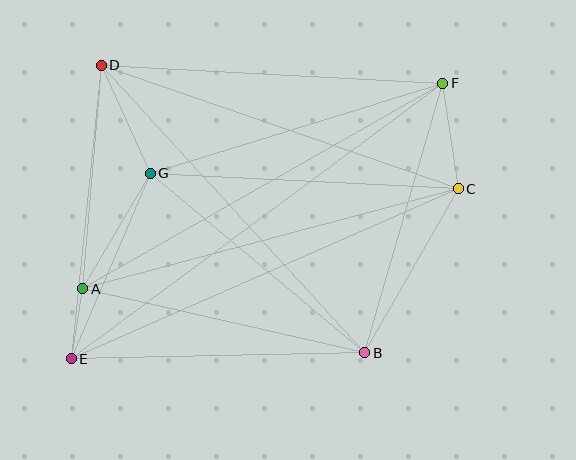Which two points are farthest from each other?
Points E and F are farthest from each other.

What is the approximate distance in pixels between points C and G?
The distance between C and G is approximately 308 pixels.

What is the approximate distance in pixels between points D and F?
The distance between D and F is approximately 342 pixels.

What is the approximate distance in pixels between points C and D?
The distance between C and D is approximately 378 pixels.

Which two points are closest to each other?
Points A and E are closest to each other.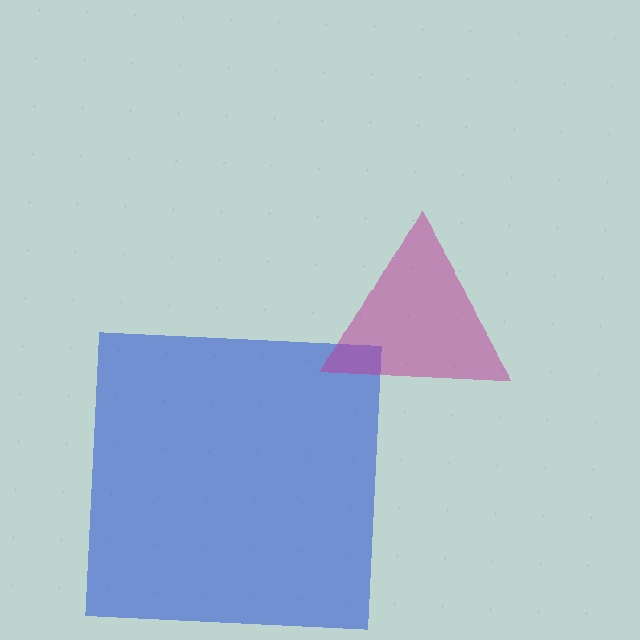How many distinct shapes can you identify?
There are 2 distinct shapes: a blue square, a magenta triangle.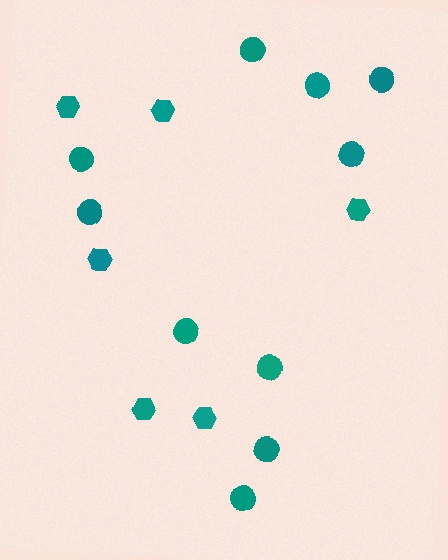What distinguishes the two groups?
There are 2 groups: one group of hexagons (6) and one group of circles (10).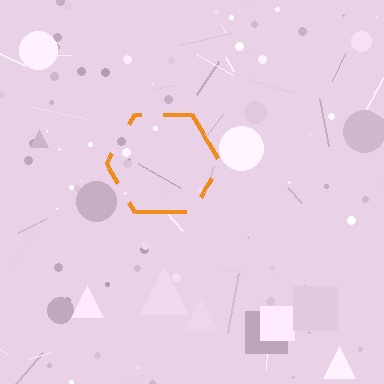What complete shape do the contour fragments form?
The contour fragments form a hexagon.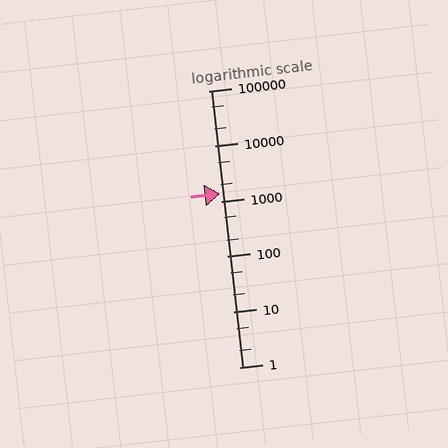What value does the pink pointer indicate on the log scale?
The pointer indicates approximately 1400.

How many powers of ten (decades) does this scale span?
The scale spans 5 decades, from 1 to 100000.